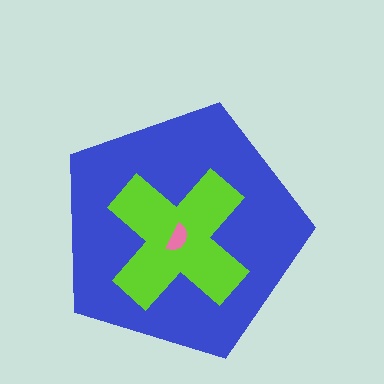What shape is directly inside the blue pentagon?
The lime cross.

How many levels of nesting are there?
3.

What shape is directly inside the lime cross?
The pink semicircle.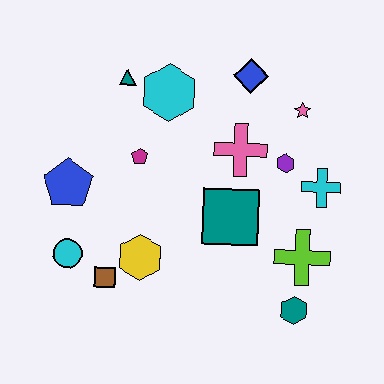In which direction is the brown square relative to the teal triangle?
The brown square is below the teal triangle.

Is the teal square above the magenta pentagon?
No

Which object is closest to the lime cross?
The teal hexagon is closest to the lime cross.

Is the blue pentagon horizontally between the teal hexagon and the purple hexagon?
No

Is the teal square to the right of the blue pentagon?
Yes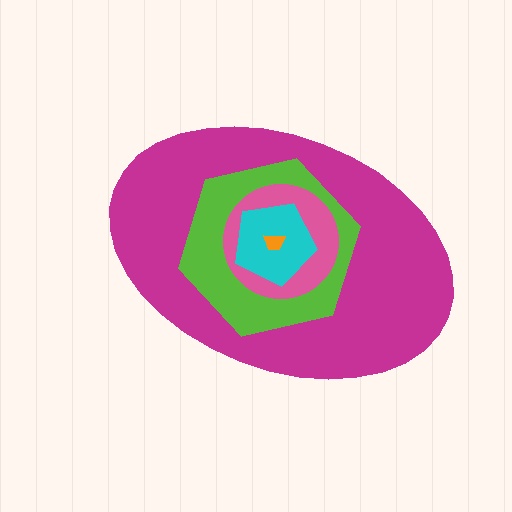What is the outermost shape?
The magenta ellipse.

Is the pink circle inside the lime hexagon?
Yes.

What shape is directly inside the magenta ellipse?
The lime hexagon.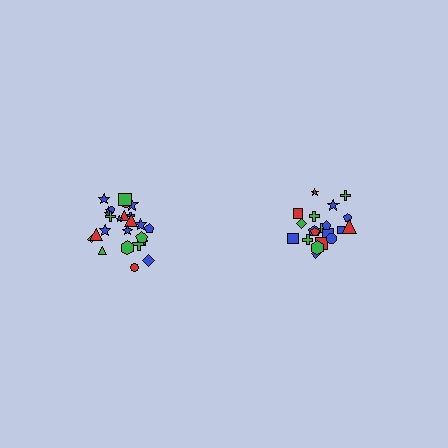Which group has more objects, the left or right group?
The left group.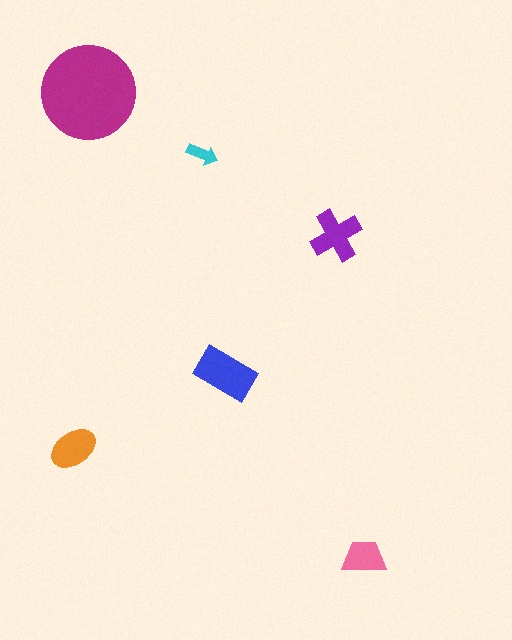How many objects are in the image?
There are 6 objects in the image.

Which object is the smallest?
The cyan arrow.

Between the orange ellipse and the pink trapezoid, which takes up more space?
The orange ellipse.